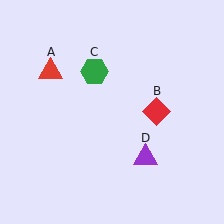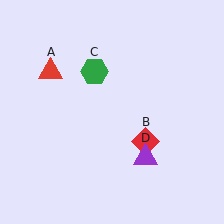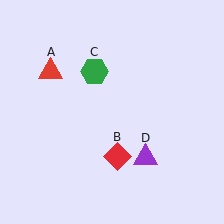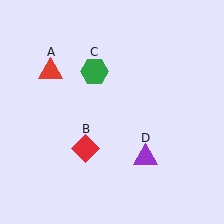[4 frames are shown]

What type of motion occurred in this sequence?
The red diamond (object B) rotated clockwise around the center of the scene.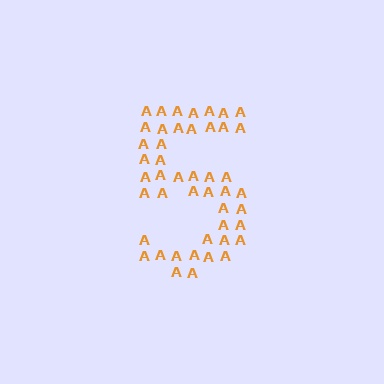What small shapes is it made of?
It is made of small letter A's.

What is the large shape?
The large shape is the digit 5.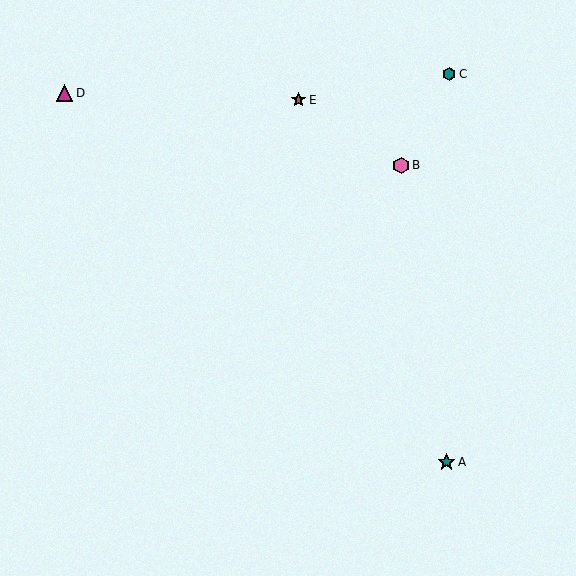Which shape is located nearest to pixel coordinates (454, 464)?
The teal star (labeled A) at (446, 462) is nearest to that location.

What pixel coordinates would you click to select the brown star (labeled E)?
Click at (299, 100) to select the brown star E.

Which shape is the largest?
The teal star (labeled A) is the largest.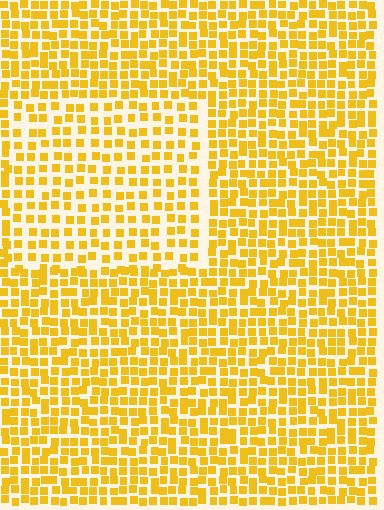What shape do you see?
I see a rectangle.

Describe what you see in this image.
The image contains small yellow elements arranged at two different densities. A rectangle-shaped region is visible where the elements are less densely packed than the surrounding area.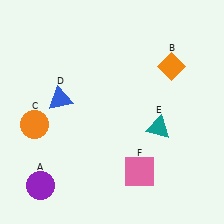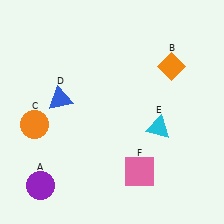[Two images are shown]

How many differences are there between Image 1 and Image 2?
There is 1 difference between the two images.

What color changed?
The triangle (E) changed from teal in Image 1 to cyan in Image 2.